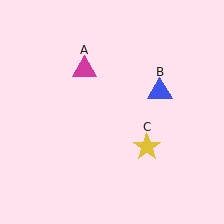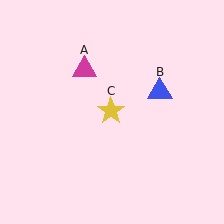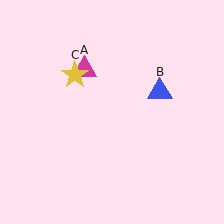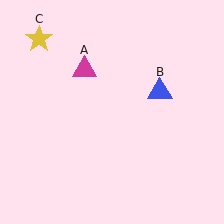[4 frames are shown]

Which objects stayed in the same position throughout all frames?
Magenta triangle (object A) and blue triangle (object B) remained stationary.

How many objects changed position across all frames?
1 object changed position: yellow star (object C).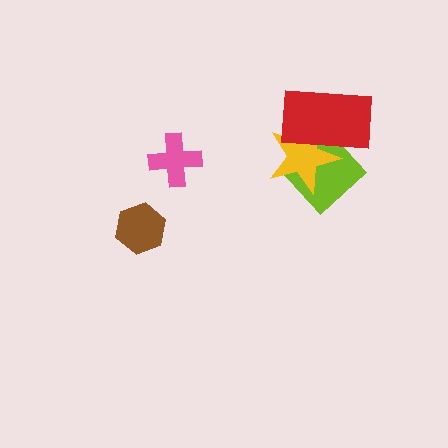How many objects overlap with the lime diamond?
2 objects overlap with the lime diamond.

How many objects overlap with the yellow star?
2 objects overlap with the yellow star.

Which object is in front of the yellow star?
The red rectangle is in front of the yellow star.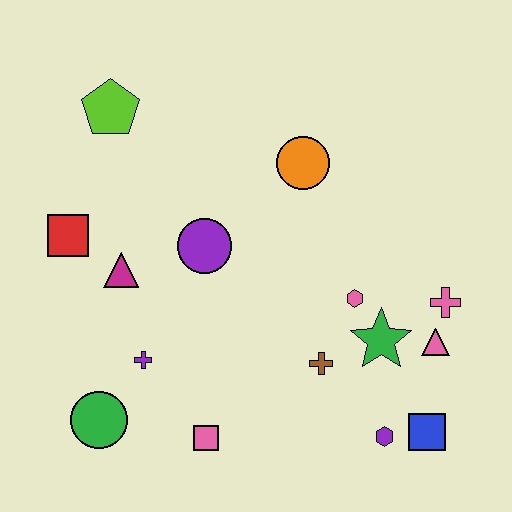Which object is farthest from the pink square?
The lime pentagon is farthest from the pink square.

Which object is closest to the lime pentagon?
The red square is closest to the lime pentagon.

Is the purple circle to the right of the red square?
Yes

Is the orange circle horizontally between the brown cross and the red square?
Yes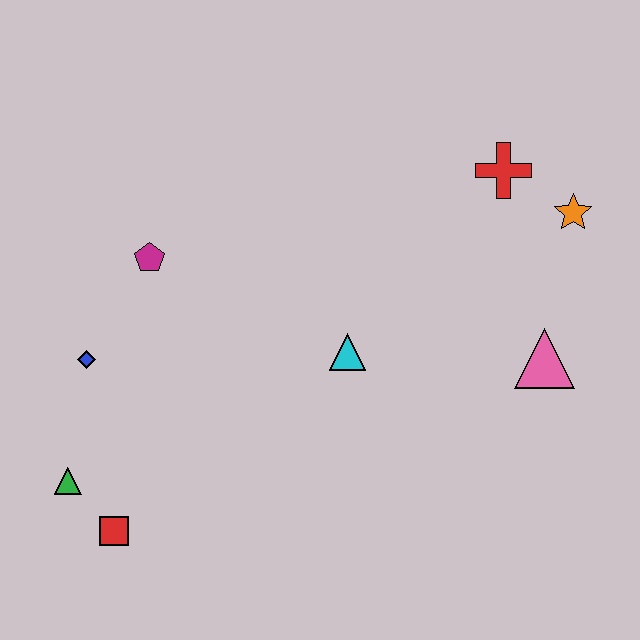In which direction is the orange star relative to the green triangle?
The orange star is to the right of the green triangle.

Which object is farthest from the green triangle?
The orange star is farthest from the green triangle.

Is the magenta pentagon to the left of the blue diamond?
No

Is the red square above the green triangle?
No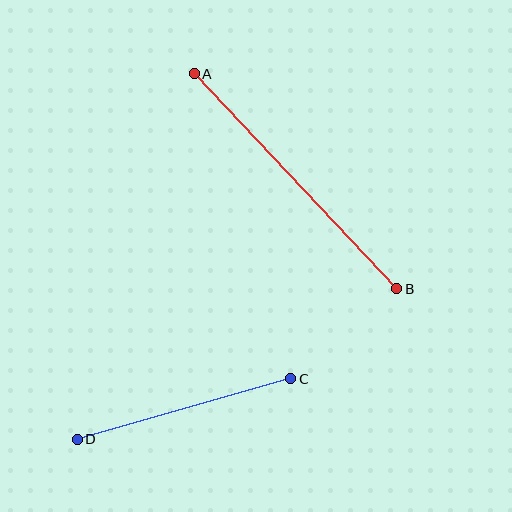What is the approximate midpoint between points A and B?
The midpoint is at approximately (296, 181) pixels.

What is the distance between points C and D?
The distance is approximately 222 pixels.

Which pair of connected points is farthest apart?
Points A and B are farthest apart.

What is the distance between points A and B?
The distance is approximately 295 pixels.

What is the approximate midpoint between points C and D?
The midpoint is at approximately (184, 409) pixels.